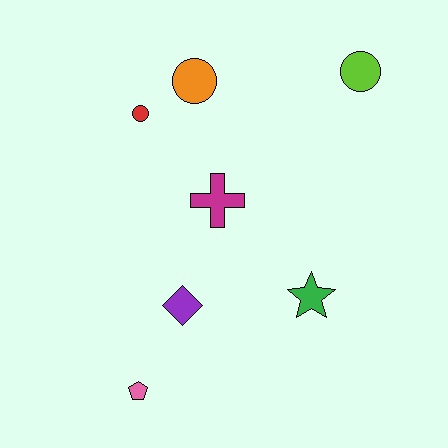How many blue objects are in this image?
There are no blue objects.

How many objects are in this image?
There are 7 objects.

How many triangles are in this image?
There are no triangles.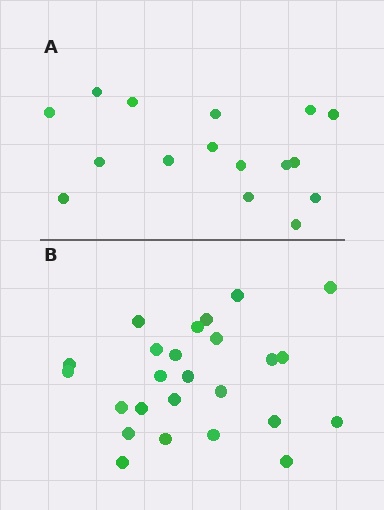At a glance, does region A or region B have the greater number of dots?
Region B (the bottom region) has more dots.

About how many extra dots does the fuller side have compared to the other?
Region B has roughly 8 or so more dots than region A.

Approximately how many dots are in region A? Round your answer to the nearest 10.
About 20 dots. (The exact count is 16, which rounds to 20.)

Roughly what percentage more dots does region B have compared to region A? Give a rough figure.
About 55% more.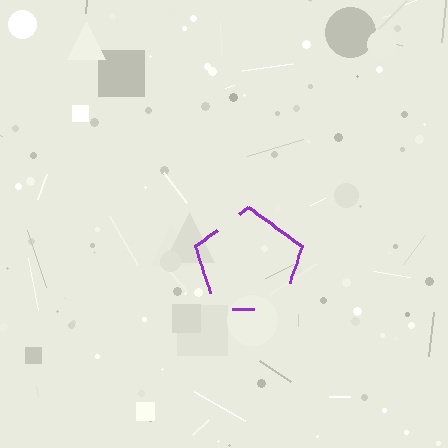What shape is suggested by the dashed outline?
The dashed outline suggests a pentagon.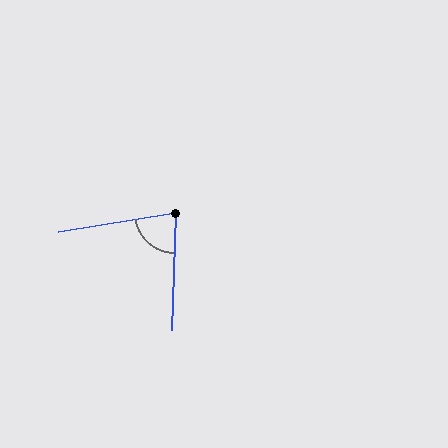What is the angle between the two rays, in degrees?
Approximately 79 degrees.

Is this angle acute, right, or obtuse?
It is acute.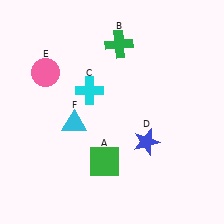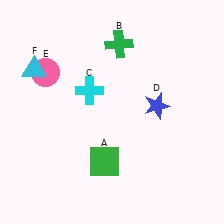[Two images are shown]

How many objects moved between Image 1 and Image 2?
2 objects moved between the two images.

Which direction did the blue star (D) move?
The blue star (D) moved up.